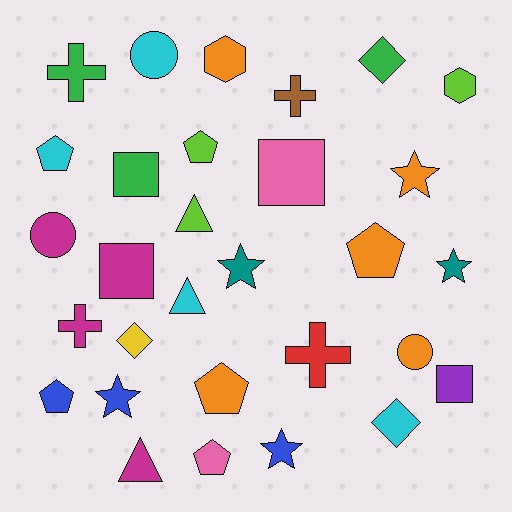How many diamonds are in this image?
There are 3 diamonds.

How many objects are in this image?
There are 30 objects.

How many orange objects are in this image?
There are 5 orange objects.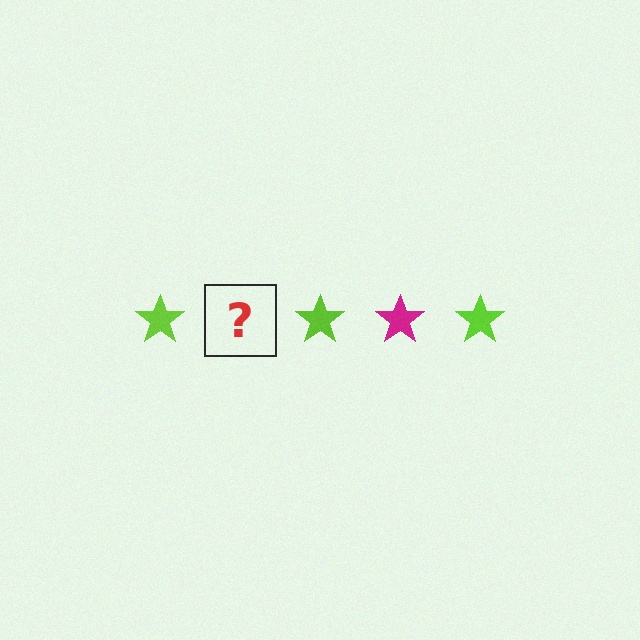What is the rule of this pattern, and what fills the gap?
The rule is that the pattern cycles through lime, magenta stars. The gap should be filled with a magenta star.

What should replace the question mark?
The question mark should be replaced with a magenta star.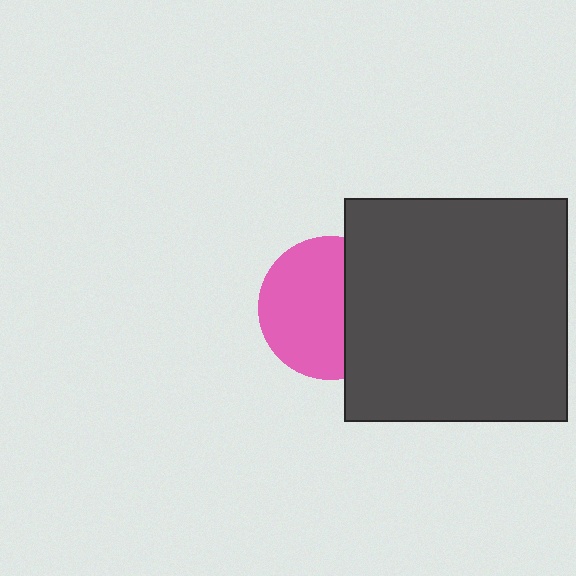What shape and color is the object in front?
The object in front is a dark gray square.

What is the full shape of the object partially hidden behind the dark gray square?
The partially hidden object is a pink circle.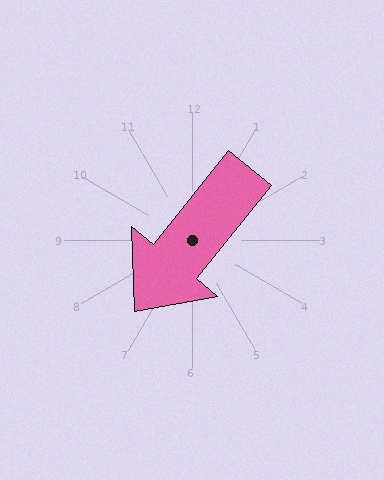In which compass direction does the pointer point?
Southwest.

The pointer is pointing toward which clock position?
Roughly 7 o'clock.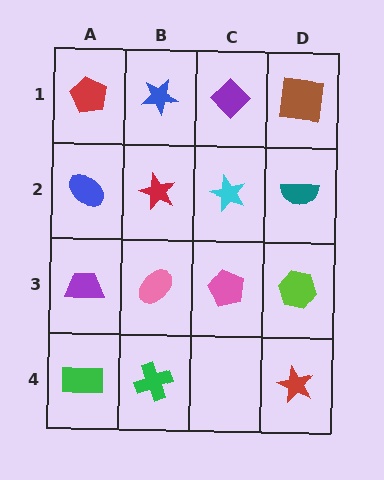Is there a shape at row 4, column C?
No, that cell is empty.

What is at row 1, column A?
A red pentagon.